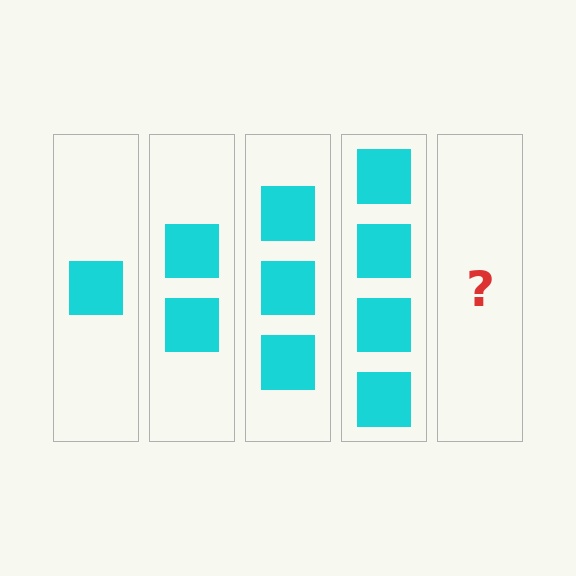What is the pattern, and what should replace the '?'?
The pattern is that each step adds one more square. The '?' should be 5 squares.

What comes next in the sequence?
The next element should be 5 squares.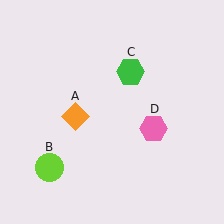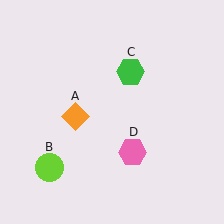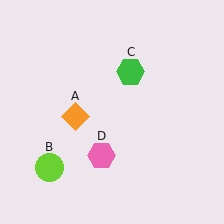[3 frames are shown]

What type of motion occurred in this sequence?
The pink hexagon (object D) rotated clockwise around the center of the scene.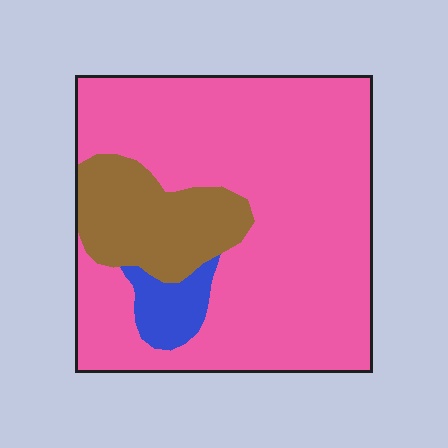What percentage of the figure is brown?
Brown takes up about one sixth (1/6) of the figure.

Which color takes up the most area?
Pink, at roughly 75%.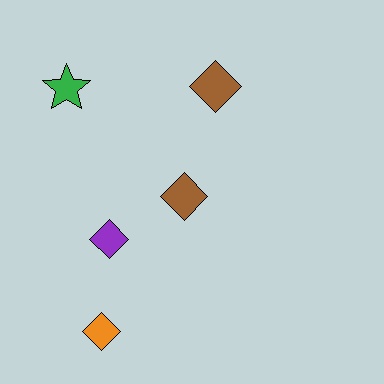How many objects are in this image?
There are 5 objects.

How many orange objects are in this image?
There is 1 orange object.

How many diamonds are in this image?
There are 4 diamonds.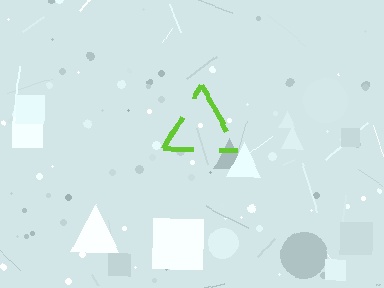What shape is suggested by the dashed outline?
The dashed outline suggests a triangle.